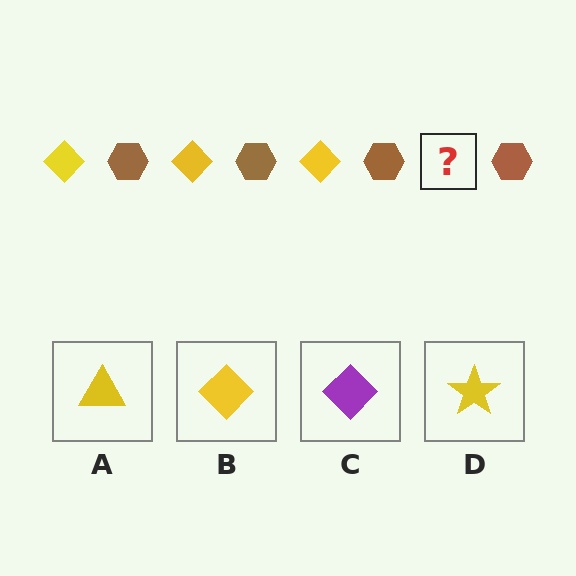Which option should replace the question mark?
Option B.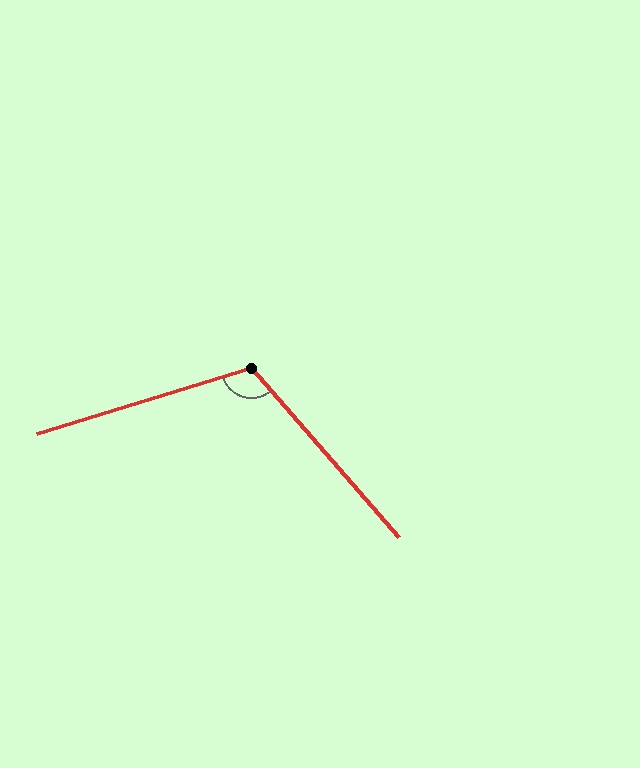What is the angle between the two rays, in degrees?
Approximately 114 degrees.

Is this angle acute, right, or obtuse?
It is obtuse.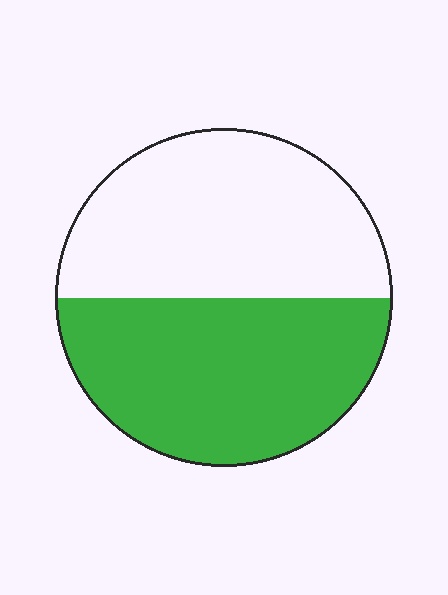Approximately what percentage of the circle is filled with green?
Approximately 50%.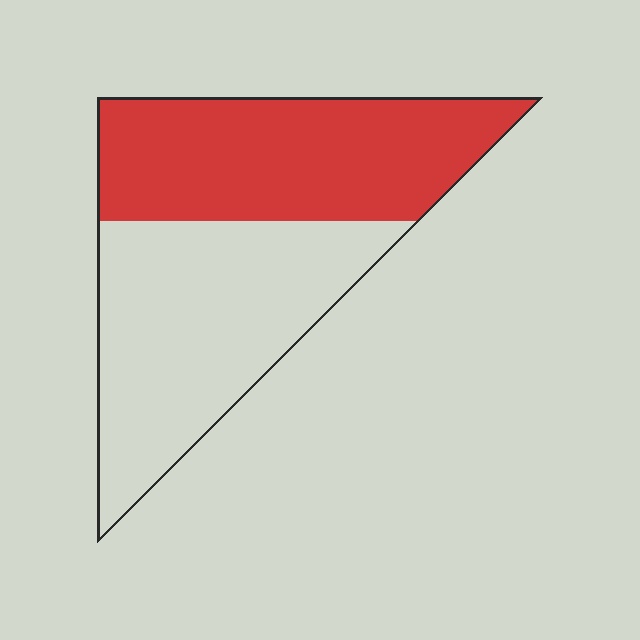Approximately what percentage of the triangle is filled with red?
Approximately 50%.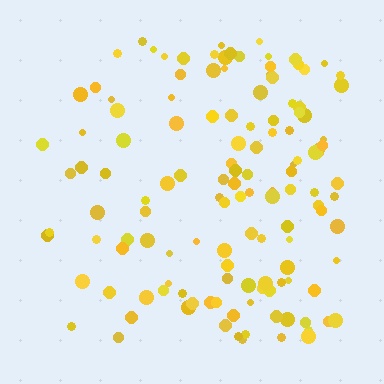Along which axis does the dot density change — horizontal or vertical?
Horizontal.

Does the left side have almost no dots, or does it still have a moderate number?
Still a moderate number, just noticeably fewer than the right.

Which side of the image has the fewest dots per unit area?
The left.